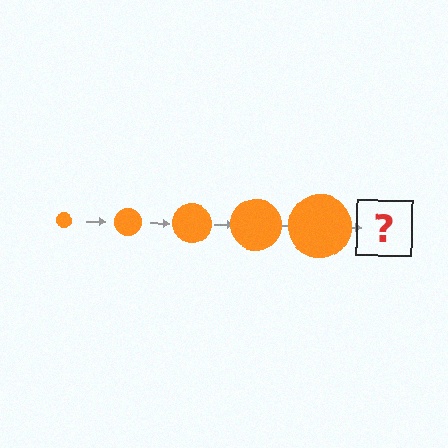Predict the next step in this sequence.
The next step is an orange circle, larger than the previous one.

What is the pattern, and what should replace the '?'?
The pattern is that the circle gets progressively larger each step. The '?' should be an orange circle, larger than the previous one.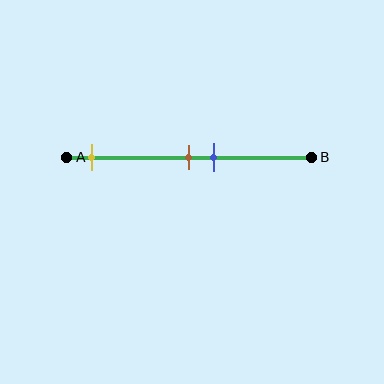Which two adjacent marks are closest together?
The brown and blue marks are the closest adjacent pair.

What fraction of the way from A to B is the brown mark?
The brown mark is approximately 50% (0.5) of the way from A to B.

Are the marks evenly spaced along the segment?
No, the marks are not evenly spaced.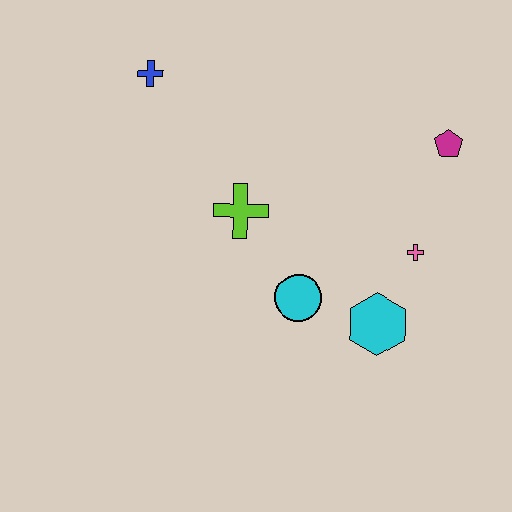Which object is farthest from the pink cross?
The blue cross is farthest from the pink cross.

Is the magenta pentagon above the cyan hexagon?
Yes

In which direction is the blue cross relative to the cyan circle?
The blue cross is above the cyan circle.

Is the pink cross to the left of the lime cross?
No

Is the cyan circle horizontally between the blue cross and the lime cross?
No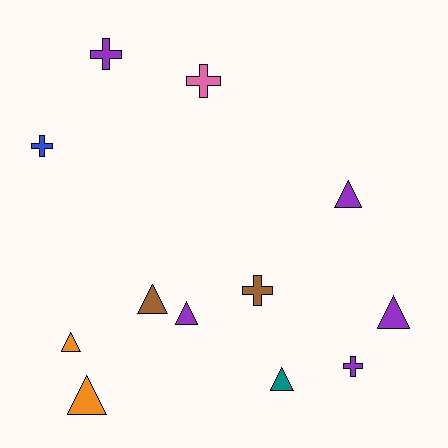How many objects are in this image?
There are 12 objects.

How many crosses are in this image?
There are 5 crosses.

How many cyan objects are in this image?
There are no cyan objects.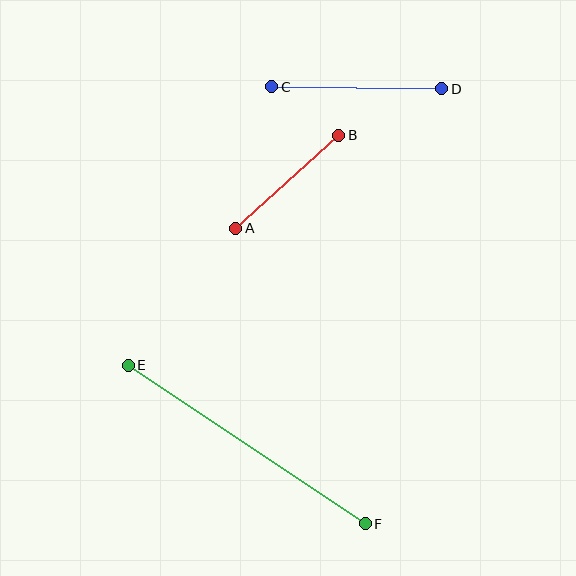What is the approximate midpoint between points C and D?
The midpoint is at approximately (357, 88) pixels.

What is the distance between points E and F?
The distance is approximately 285 pixels.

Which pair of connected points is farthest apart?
Points E and F are farthest apart.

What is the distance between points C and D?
The distance is approximately 170 pixels.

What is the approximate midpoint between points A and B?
The midpoint is at approximately (287, 182) pixels.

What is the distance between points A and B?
The distance is approximately 139 pixels.